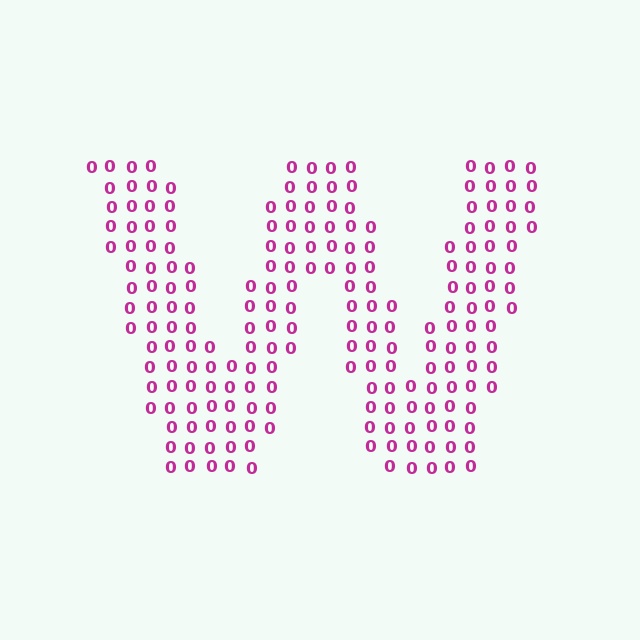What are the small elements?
The small elements are digit 0's.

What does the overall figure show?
The overall figure shows the letter W.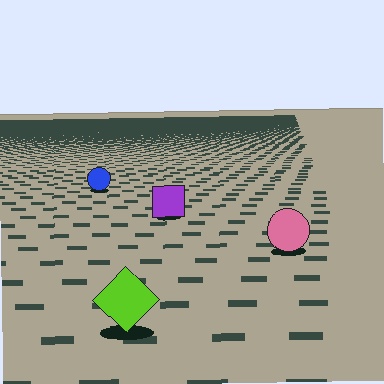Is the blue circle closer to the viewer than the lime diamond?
No. The lime diamond is closer — you can tell from the texture gradient: the ground texture is coarser near it.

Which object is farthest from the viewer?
The blue circle is farthest from the viewer. It appears smaller and the ground texture around it is denser.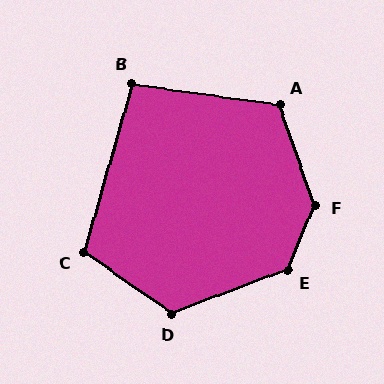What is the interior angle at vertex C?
Approximately 109 degrees (obtuse).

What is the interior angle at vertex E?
Approximately 133 degrees (obtuse).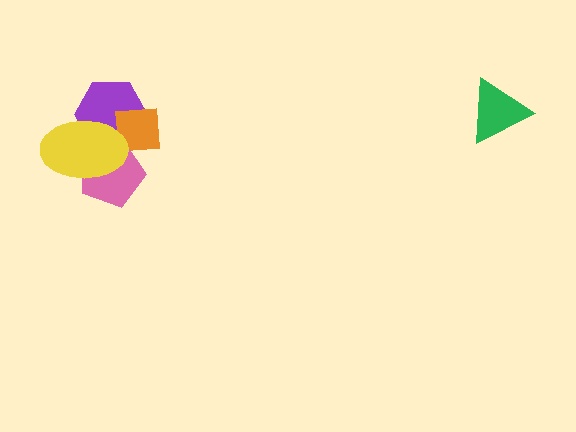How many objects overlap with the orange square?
3 objects overlap with the orange square.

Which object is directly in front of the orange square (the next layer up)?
The pink pentagon is directly in front of the orange square.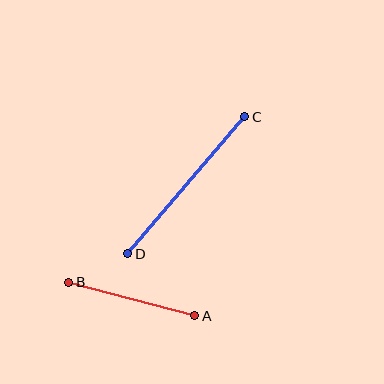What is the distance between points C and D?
The distance is approximately 180 pixels.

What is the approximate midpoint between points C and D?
The midpoint is at approximately (186, 185) pixels.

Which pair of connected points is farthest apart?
Points C and D are farthest apart.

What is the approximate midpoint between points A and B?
The midpoint is at approximately (132, 299) pixels.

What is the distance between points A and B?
The distance is approximately 130 pixels.